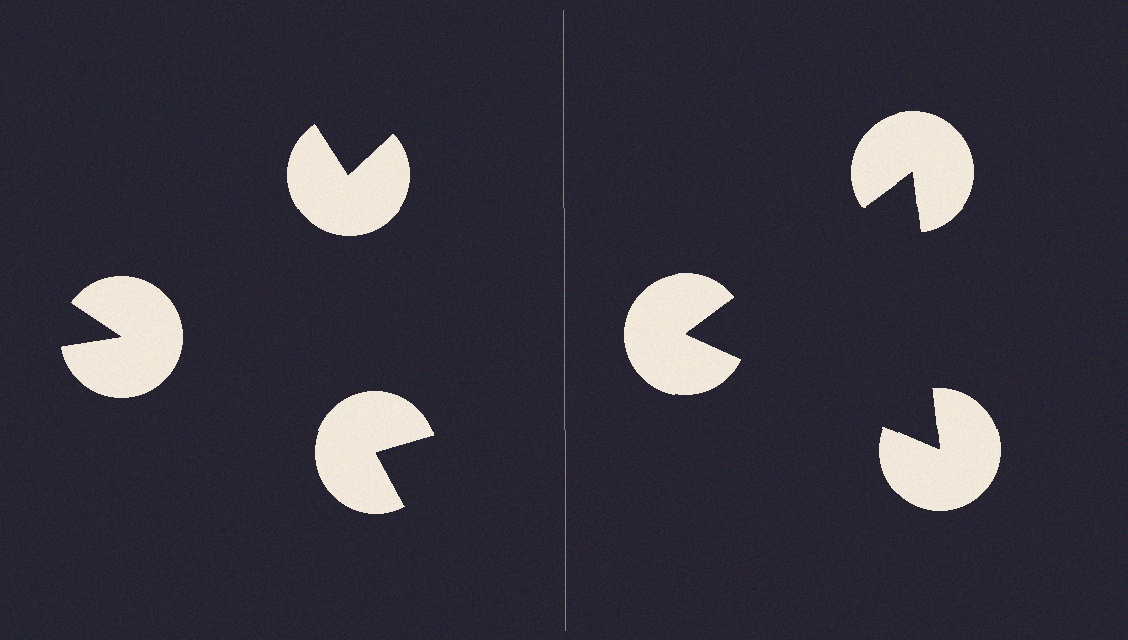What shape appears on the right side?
An illusory triangle.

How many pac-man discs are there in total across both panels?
6 — 3 on each side.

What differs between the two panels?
The pac-man discs are positioned identically on both sides; only the wedge orientations differ. On the right they align to a triangle; on the left they are misaligned.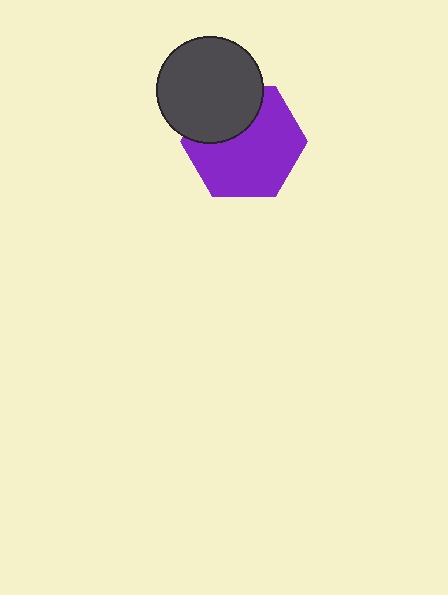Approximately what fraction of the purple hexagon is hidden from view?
Roughly 31% of the purple hexagon is hidden behind the dark gray circle.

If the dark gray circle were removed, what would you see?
You would see the complete purple hexagon.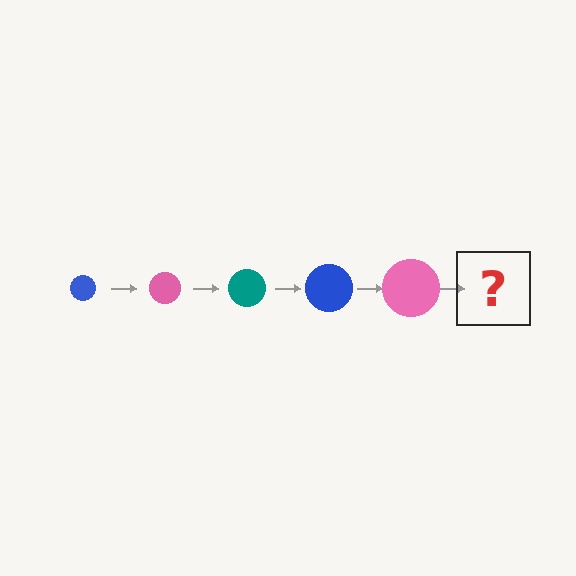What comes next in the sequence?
The next element should be a teal circle, larger than the previous one.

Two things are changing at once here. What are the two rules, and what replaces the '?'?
The two rules are that the circle grows larger each step and the color cycles through blue, pink, and teal. The '?' should be a teal circle, larger than the previous one.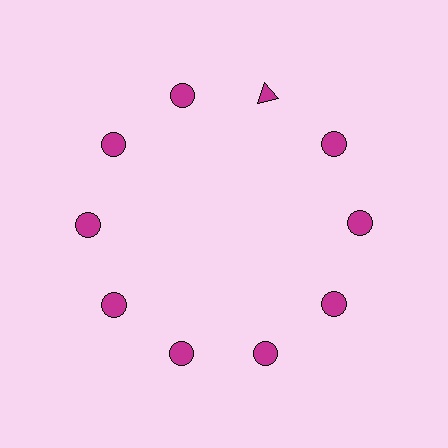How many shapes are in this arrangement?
There are 10 shapes arranged in a ring pattern.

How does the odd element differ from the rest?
It has a different shape: triangle instead of circle.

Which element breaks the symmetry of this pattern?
The magenta triangle at roughly the 1 o'clock position breaks the symmetry. All other shapes are magenta circles.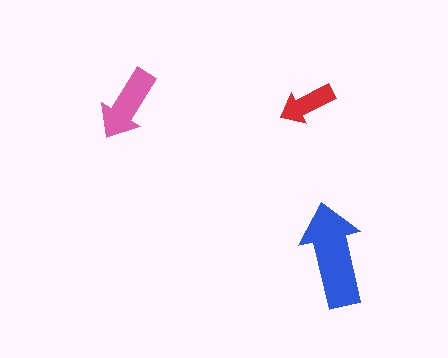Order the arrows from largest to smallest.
the blue one, the pink one, the red one.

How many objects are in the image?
There are 3 objects in the image.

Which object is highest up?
The red arrow is topmost.